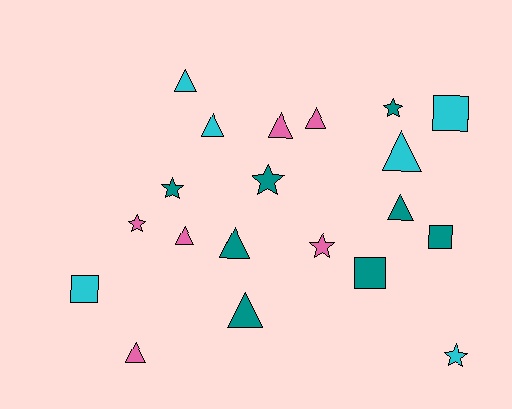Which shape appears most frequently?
Triangle, with 10 objects.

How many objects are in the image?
There are 20 objects.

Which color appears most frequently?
Teal, with 8 objects.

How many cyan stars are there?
There is 1 cyan star.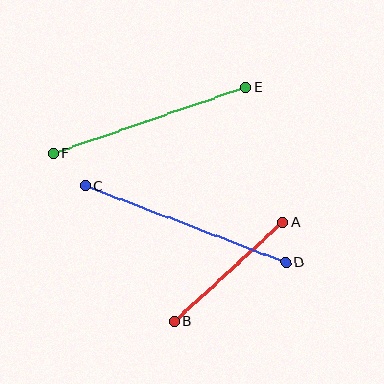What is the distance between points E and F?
The distance is approximately 203 pixels.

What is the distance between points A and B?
The distance is approximately 147 pixels.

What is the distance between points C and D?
The distance is approximately 215 pixels.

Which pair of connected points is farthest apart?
Points C and D are farthest apart.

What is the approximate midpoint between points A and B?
The midpoint is at approximately (228, 272) pixels.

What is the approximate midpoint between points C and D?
The midpoint is at approximately (185, 224) pixels.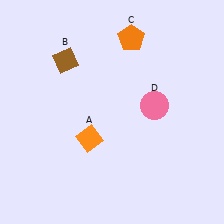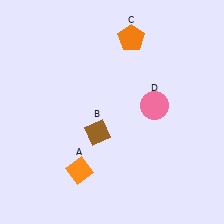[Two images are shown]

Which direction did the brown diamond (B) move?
The brown diamond (B) moved down.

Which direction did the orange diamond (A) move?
The orange diamond (A) moved down.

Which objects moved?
The objects that moved are: the orange diamond (A), the brown diamond (B).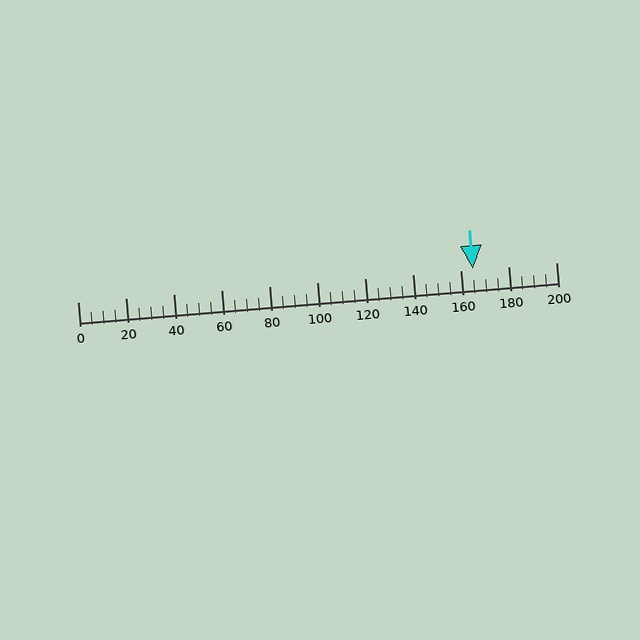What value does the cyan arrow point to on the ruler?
The cyan arrow points to approximately 165.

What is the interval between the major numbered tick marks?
The major tick marks are spaced 20 units apart.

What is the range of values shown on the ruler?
The ruler shows values from 0 to 200.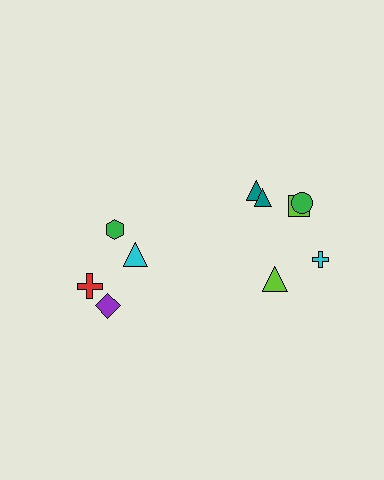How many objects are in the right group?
There are 6 objects.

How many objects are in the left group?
There are 4 objects.